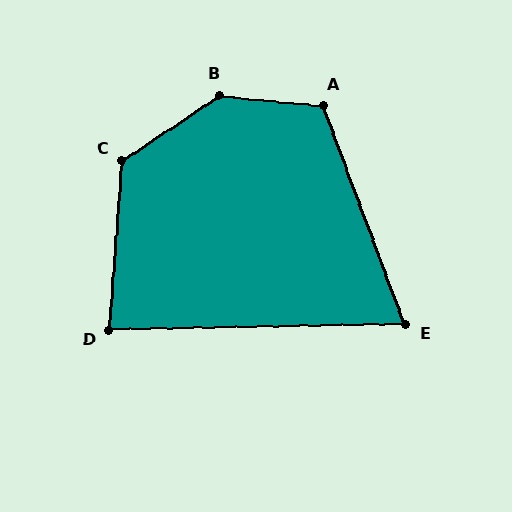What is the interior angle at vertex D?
Approximately 85 degrees (acute).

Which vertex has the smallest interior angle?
E, at approximately 70 degrees.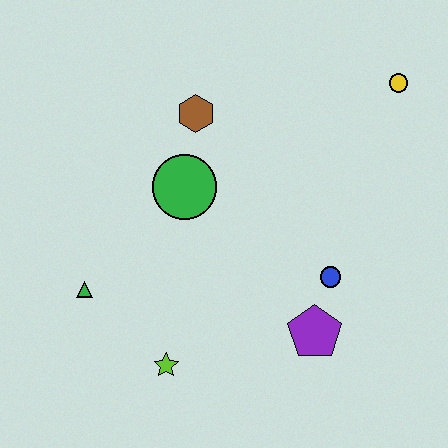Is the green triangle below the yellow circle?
Yes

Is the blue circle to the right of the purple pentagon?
Yes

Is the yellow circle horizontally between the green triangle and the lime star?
No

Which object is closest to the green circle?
The brown hexagon is closest to the green circle.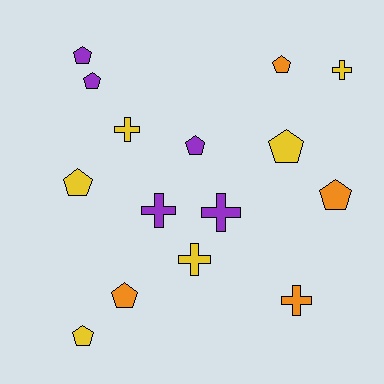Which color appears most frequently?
Yellow, with 6 objects.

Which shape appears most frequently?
Pentagon, with 9 objects.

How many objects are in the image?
There are 15 objects.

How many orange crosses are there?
There is 1 orange cross.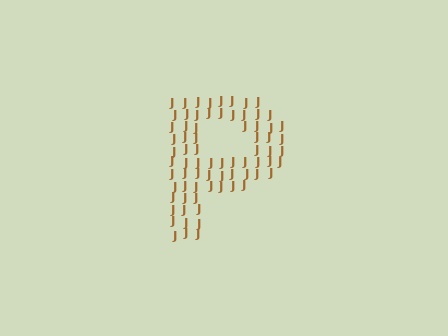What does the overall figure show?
The overall figure shows the letter P.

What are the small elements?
The small elements are letter J's.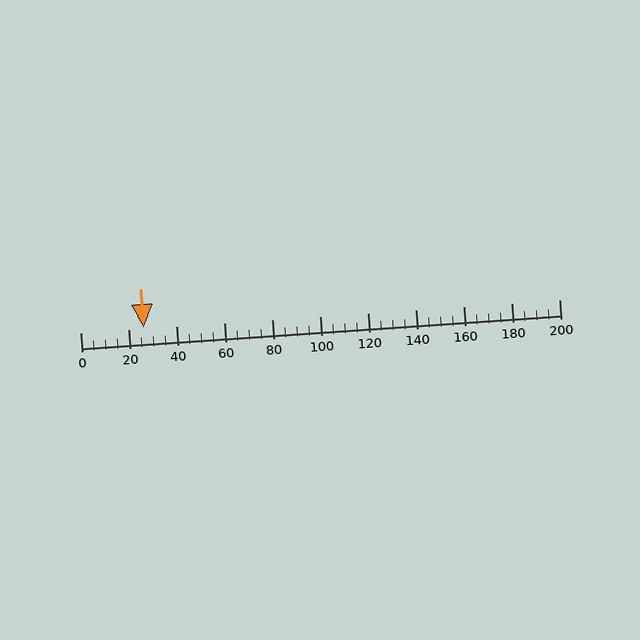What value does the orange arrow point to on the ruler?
The orange arrow points to approximately 26.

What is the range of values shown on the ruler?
The ruler shows values from 0 to 200.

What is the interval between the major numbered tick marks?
The major tick marks are spaced 20 units apart.